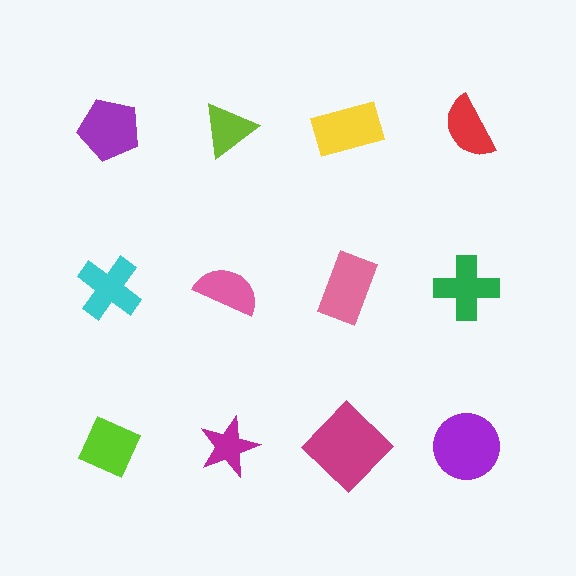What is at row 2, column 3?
A pink rectangle.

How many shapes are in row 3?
4 shapes.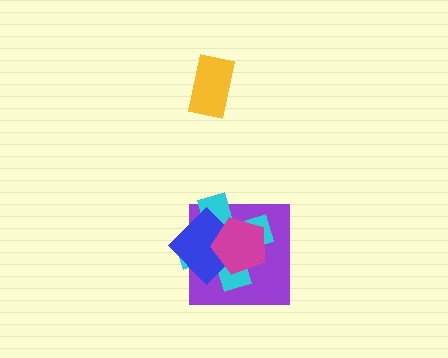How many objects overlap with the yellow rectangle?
0 objects overlap with the yellow rectangle.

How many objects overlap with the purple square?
3 objects overlap with the purple square.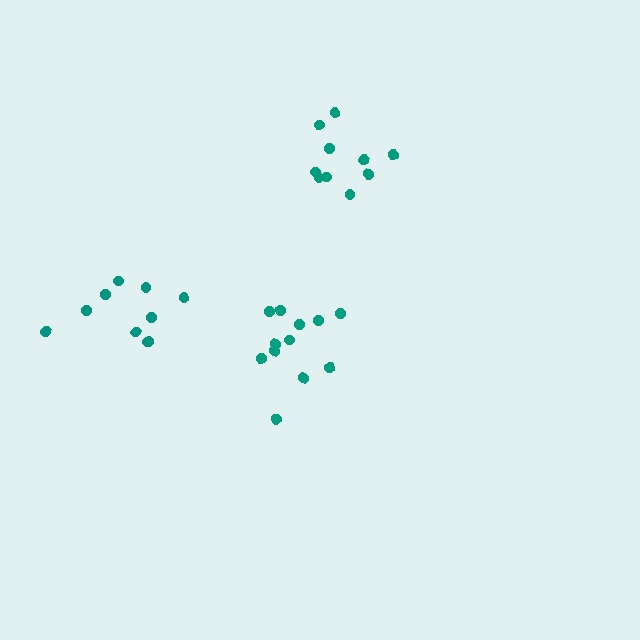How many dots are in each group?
Group 1: 10 dots, Group 2: 12 dots, Group 3: 10 dots (32 total).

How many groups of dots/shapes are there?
There are 3 groups.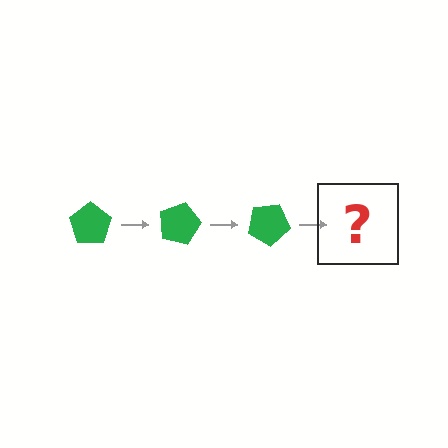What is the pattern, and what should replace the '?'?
The pattern is that the pentagon rotates 15 degrees each step. The '?' should be a green pentagon rotated 45 degrees.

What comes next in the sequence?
The next element should be a green pentagon rotated 45 degrees.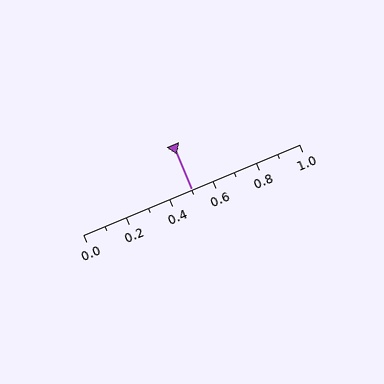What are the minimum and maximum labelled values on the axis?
The axis runs from 0.0 to 1.0.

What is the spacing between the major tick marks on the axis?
The major ticks are spaced 0.2 apart.